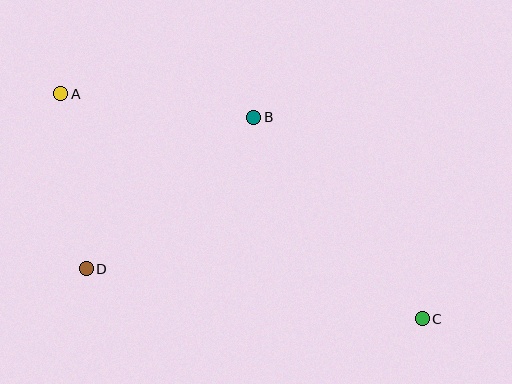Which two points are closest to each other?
Points A and D are closest to each other.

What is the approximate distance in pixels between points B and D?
The distance between B and D is approximately 226 pixels.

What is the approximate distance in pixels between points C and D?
The distance between C and D is approximately 340 pixels.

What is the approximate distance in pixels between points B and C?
The distance between B and C is approximately 263 pixels.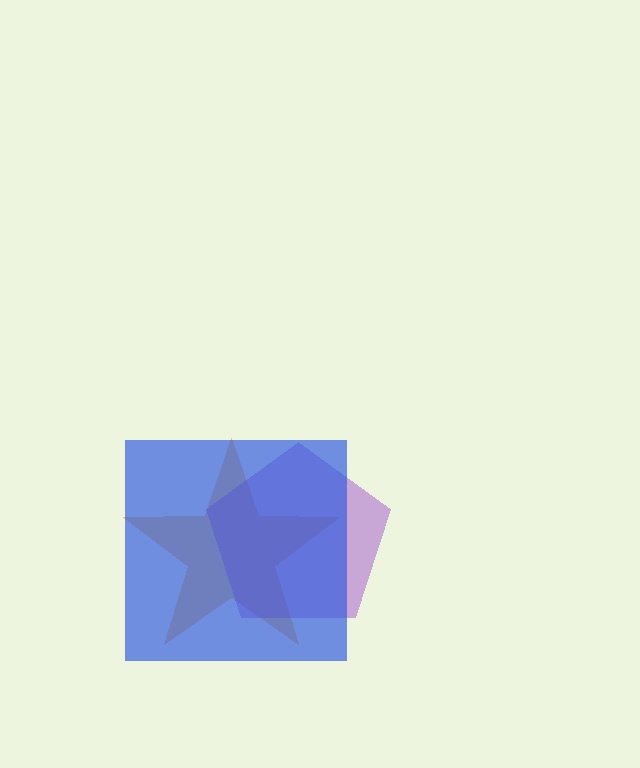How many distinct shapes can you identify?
There are 3 distinct shapes: an orange star, a purple pentagon, a blue square.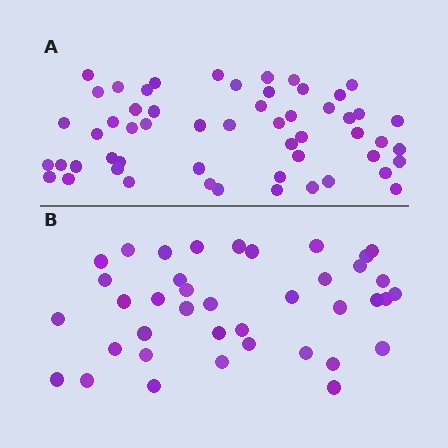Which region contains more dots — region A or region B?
Region A (the top region) has more dots.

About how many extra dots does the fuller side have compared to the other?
Region A has approximately 15 more dots than region B.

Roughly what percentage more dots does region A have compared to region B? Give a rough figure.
About 40% more.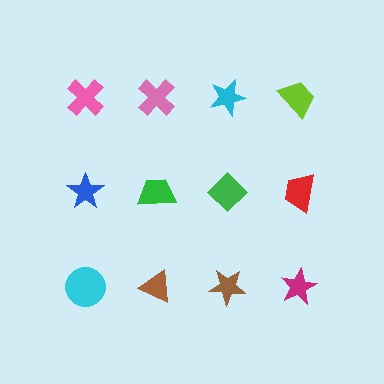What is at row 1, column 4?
A lime trapezoid.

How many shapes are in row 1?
4 shapes.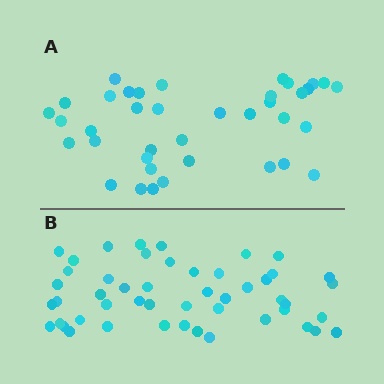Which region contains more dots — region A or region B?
Region B (the bottom region) has more dots.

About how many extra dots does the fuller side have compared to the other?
Region B has roughly 12 or so more dots than region A.